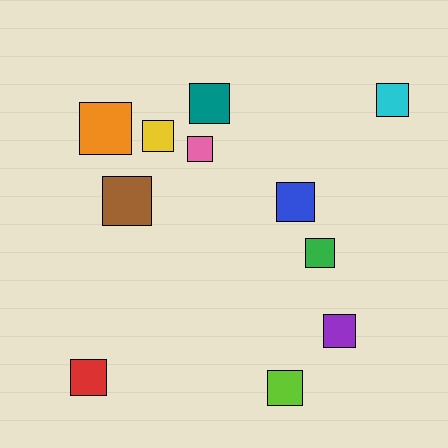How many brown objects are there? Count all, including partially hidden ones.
There is 1 brown object.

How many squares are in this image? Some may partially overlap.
There are 11 squares.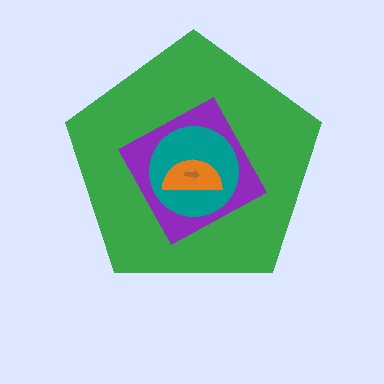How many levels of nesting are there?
5.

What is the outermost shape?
The green pentagon.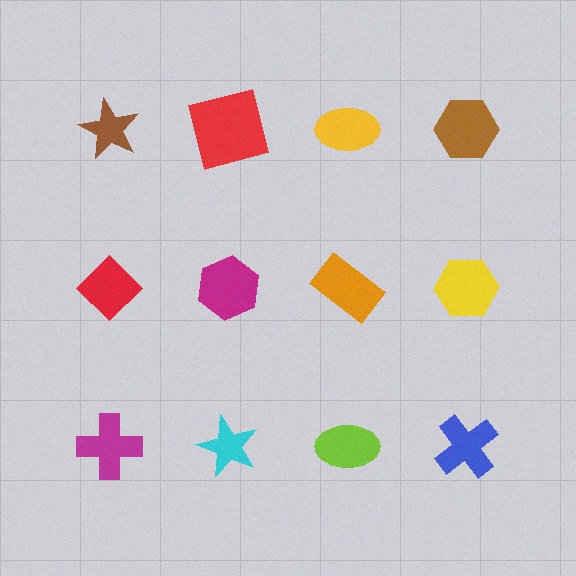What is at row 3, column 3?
A lime ellipse.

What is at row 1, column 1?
A brown star.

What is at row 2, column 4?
A yellow hexagon.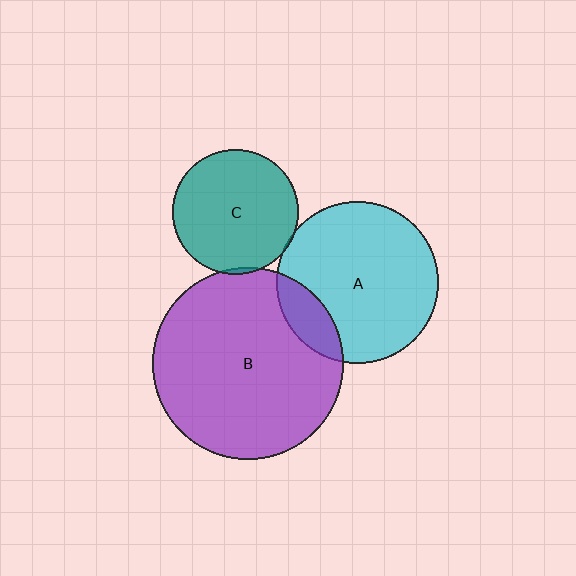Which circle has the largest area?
Circle B (purple).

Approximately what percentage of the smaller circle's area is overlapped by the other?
Approximately 15%.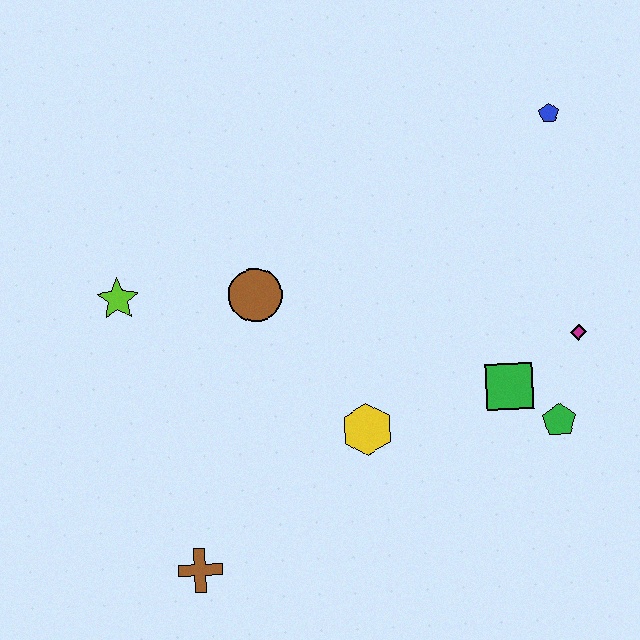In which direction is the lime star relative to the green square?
The lime star is to the left of the green square.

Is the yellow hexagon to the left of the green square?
Yes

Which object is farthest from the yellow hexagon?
The blue pentagon is farthest from the yellow hexagon.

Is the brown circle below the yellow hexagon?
No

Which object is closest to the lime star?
The brown circle is closest to the lime star.